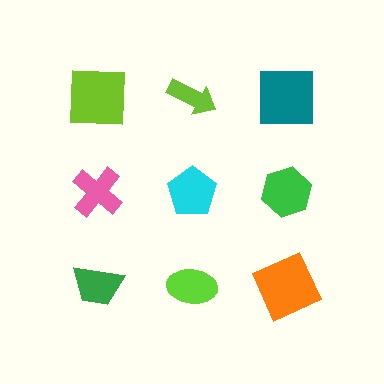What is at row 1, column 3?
A teal square.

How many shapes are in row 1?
3 shapes.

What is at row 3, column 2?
A lime ellipse.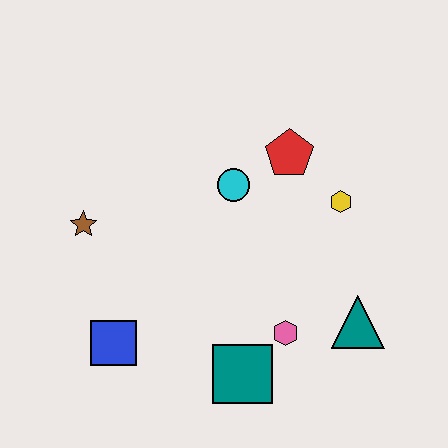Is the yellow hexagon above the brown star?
Yes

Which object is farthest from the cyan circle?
The blue square is farthest from the cyan circle.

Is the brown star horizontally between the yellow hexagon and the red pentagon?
No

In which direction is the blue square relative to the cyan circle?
The blue square is below the cyan circle.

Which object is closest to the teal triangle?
The pink hexagon is closest to the teal triangle.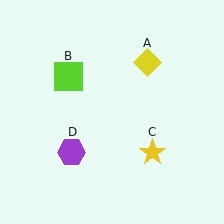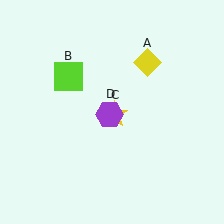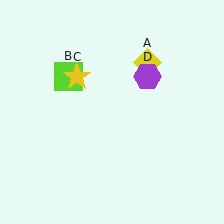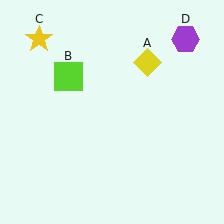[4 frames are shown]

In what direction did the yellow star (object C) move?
The yellow star (object C) moved up and to the left.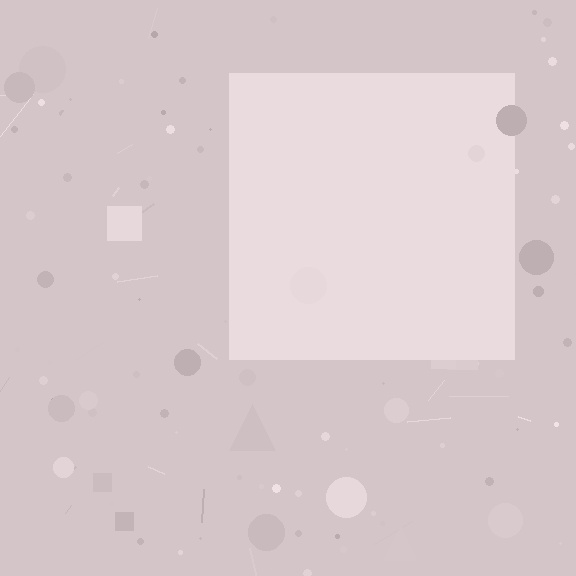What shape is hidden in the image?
A square is hidden in the image.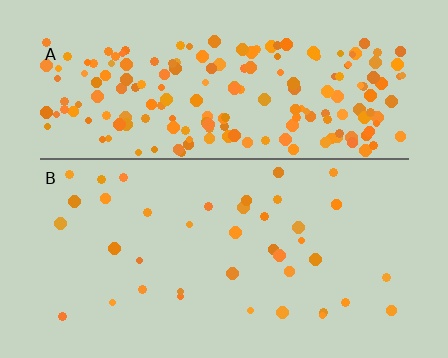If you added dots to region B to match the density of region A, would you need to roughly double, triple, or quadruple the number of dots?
Approximately quadruple.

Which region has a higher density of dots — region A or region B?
A (the top).